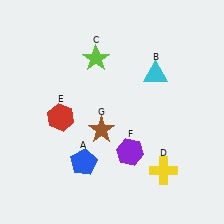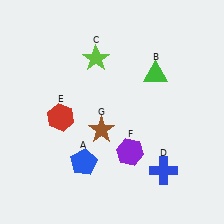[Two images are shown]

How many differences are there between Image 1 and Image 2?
There are 2 differences between the two images.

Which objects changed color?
B changed from cyan to green. D changed from yellow to blue.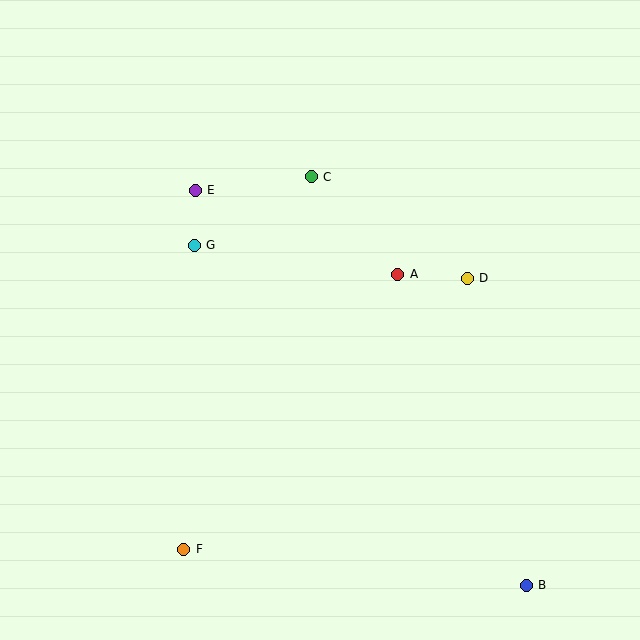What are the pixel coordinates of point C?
Point C is at (311, 177).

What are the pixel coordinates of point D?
Point D is at (467, 278).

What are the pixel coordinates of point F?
Point F is at (184, 549).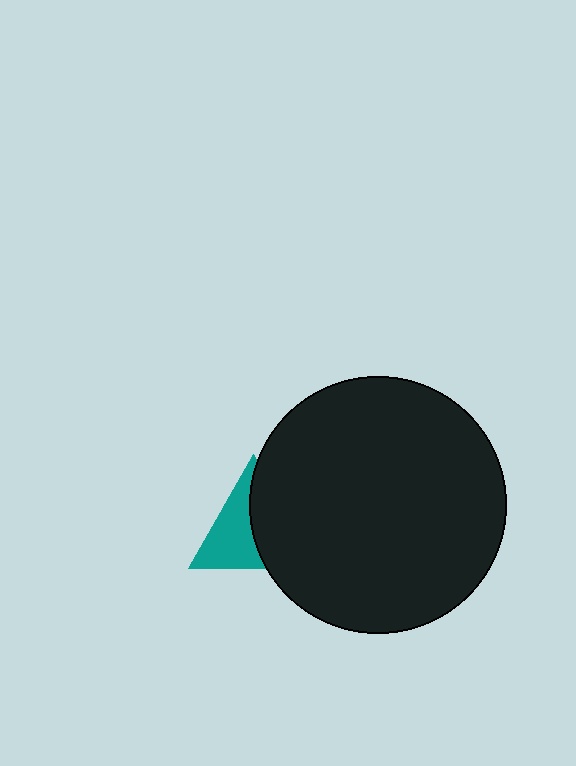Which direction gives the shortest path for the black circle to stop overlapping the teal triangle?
Moving right gives the shortest separation.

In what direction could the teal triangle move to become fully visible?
The teal triangle could move left. That would shift it out from behind the black circle entirely.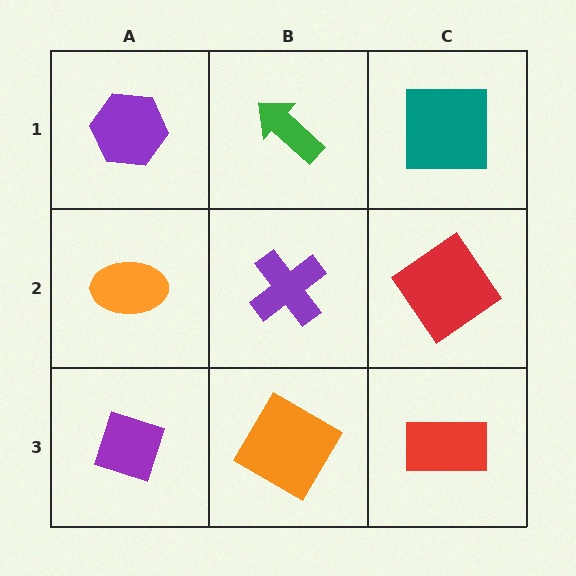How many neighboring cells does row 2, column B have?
4.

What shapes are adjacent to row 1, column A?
An orange ellipse (row 2, column A), a green arrow (row 1, column B).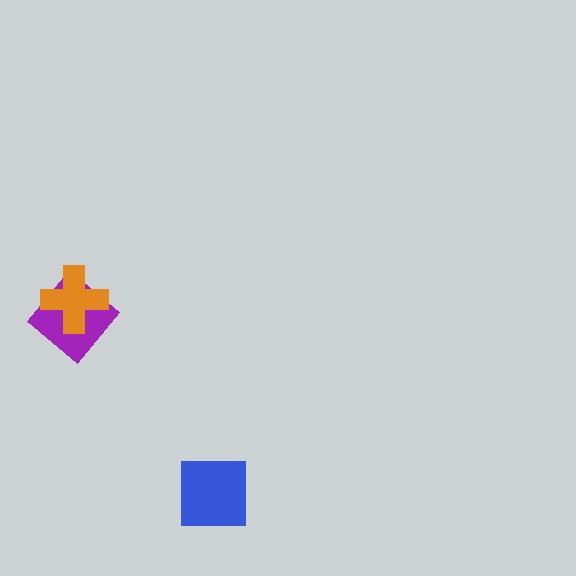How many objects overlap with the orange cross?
1 object overlaps with the orange cross.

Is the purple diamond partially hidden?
Yes, it is partially covered by another shape.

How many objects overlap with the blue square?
0 objects overlap with the blue square.